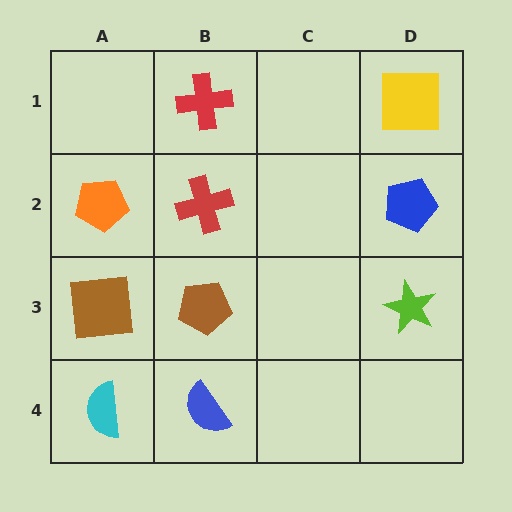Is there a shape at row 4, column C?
No, that cell is empty.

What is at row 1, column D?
A yellow square.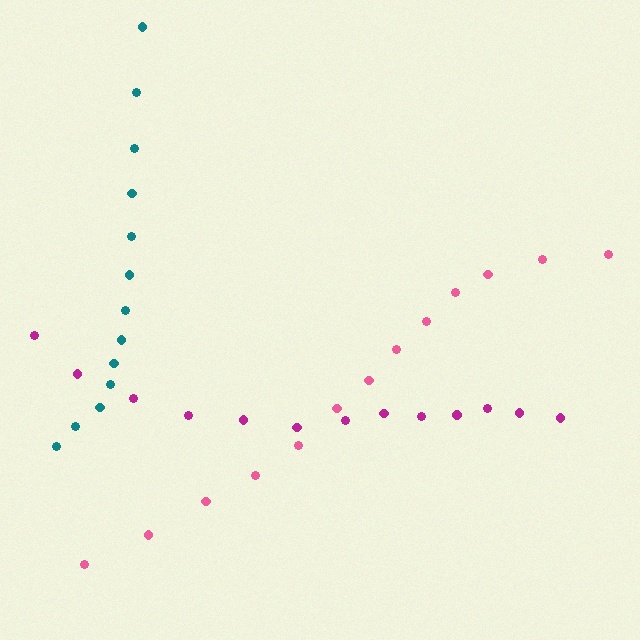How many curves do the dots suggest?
There are 3 distinct paths.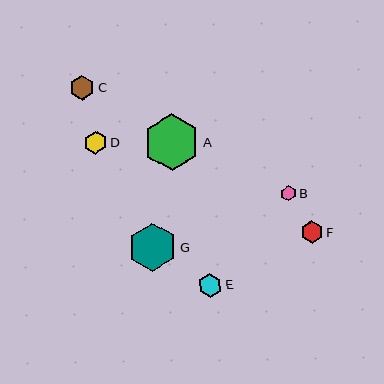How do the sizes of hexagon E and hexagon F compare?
Hexagon E and hexagon F are approximately the same size.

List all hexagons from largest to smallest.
From largest to smallest: A, G, C, E, D, F, B.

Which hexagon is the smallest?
Hexagon B is the smallest with a size of approximately 16 pixels.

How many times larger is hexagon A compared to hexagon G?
Hexagon A is approximately 1.2 times the size of hexagon G.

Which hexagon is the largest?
Hexagon A is the largest with a size of approximately 56 pixels.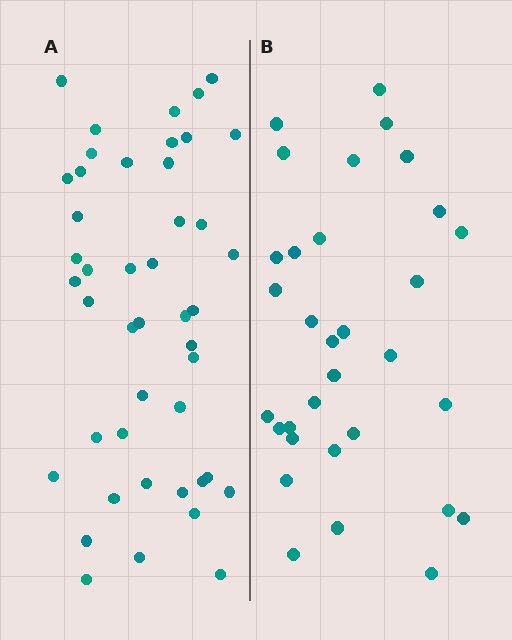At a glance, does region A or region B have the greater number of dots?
Region A (the left region) has more dots.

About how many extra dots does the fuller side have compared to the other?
Region A has approximately 15 more dots than region B.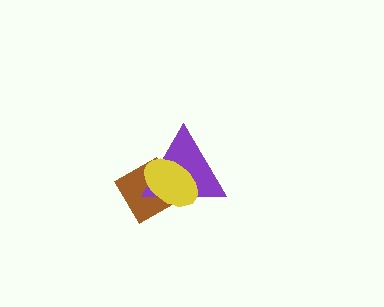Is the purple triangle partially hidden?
Yes, it is partially covered by another shape.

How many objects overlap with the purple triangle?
2 objects overlap with the purple triangle.